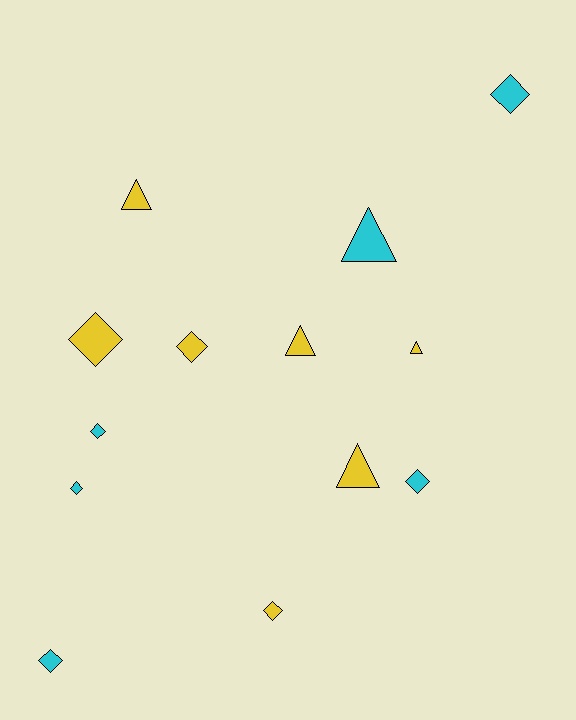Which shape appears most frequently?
Diamond, with 8 objects.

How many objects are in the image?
There are 13 objects.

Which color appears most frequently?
Yellow, with 7 objects.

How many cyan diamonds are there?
There are 5 cyan diamonds.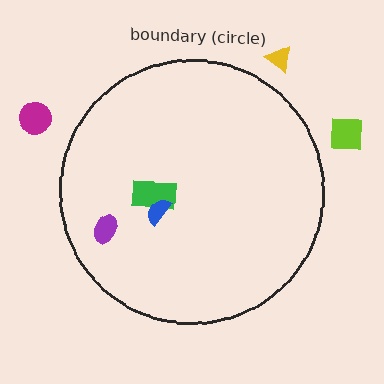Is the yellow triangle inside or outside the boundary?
Outside.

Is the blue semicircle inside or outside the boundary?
Inside.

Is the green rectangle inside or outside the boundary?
Inside.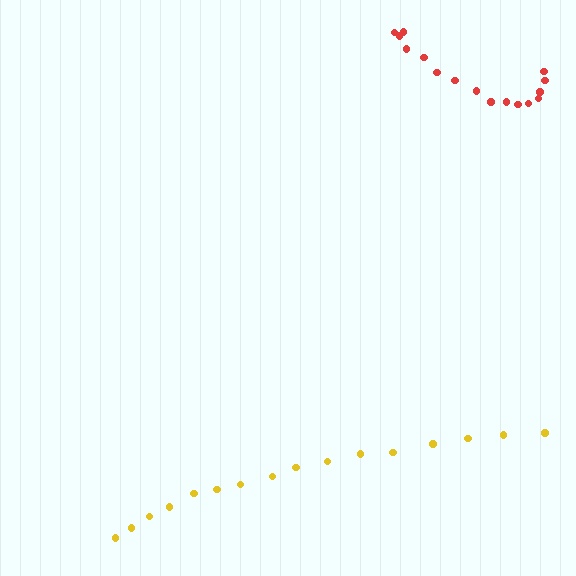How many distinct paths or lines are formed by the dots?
There are 2 distinct paths.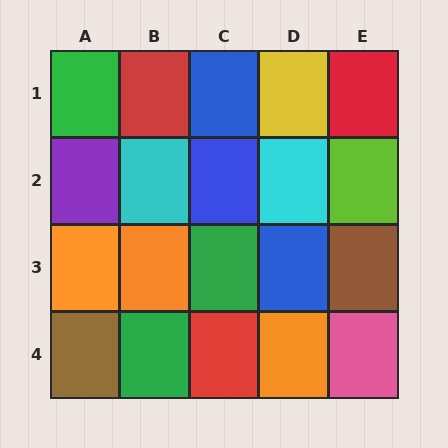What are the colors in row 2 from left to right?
Purple, cyan, blue, cyan, lime.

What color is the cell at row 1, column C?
Blue.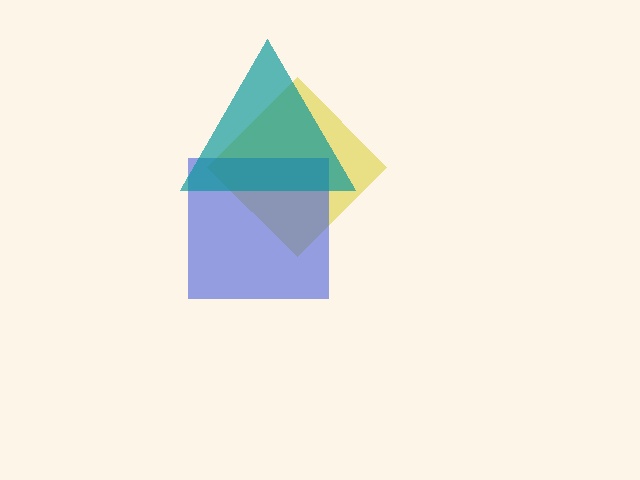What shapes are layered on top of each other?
The layered shapes are: a yellow diamond, a blue square, a teal triangle.